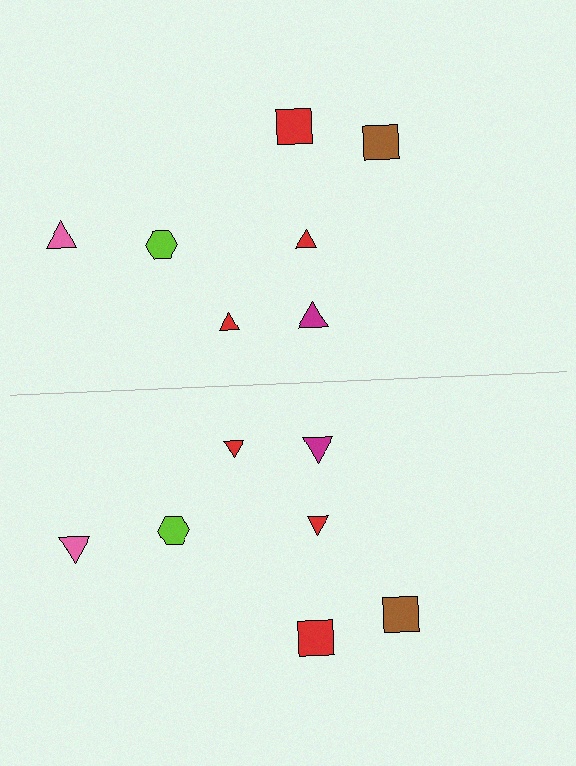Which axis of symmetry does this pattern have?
The pattern has a horizontal axis of symmetry running through the center of the image.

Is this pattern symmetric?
Yes, this pattern has bilateral (reflection) symmetry.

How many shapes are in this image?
There are 14 shapes in this image.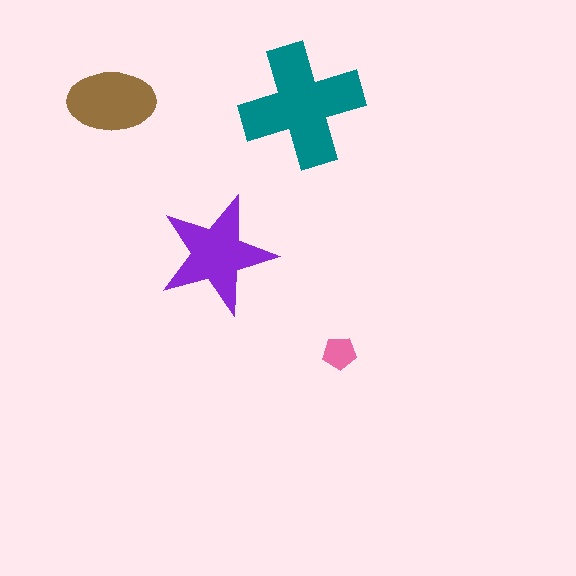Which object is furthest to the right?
The pink pentagon is rightmost.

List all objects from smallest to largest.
The pink pentagon, the brown ellipse, the purple star, the teal cross.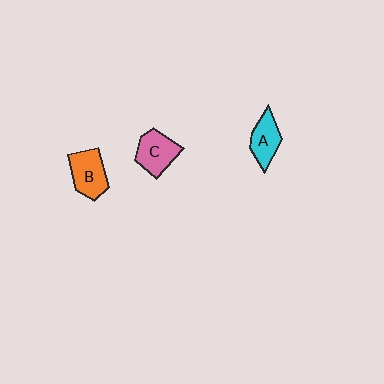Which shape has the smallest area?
Shape A (cyan).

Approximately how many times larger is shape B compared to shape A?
Approximately 1.2 times.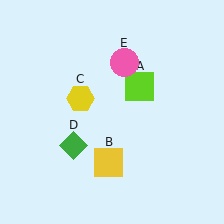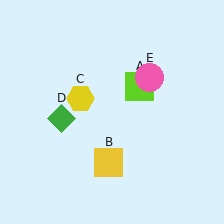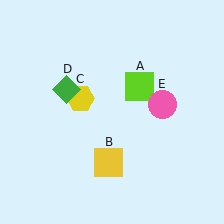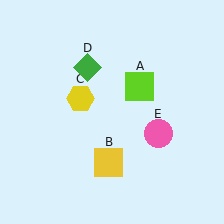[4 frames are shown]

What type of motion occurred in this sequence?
The green diamond (object D), pink circle (object E) rotated clockwise around the center of the scene.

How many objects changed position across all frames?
2 objects changed position: green diamond (object D), pink circle (object E).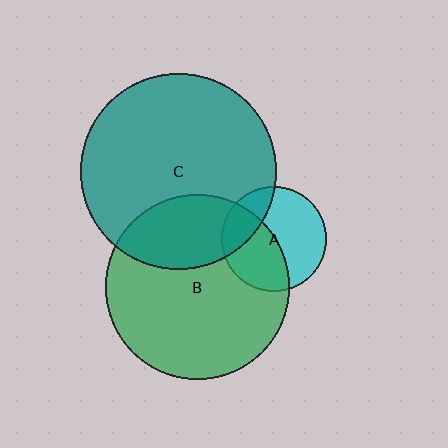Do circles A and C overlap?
Yes.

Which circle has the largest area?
Circle C (teal).